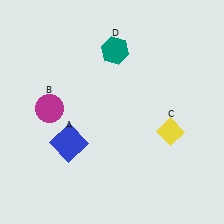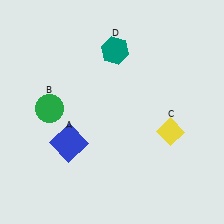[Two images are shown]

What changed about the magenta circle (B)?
In Image 1, B is magenta. In Image 2, it changed to green.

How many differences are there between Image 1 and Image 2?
There is 1 difference between the two images.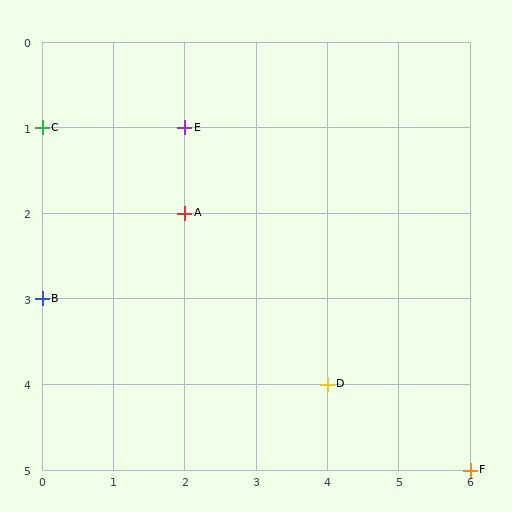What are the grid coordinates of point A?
Point A is at grid coordinates (2, 2).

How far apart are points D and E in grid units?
Points D and E are 2 columns and 3 rows apart (about 3.6 grid units diagonally).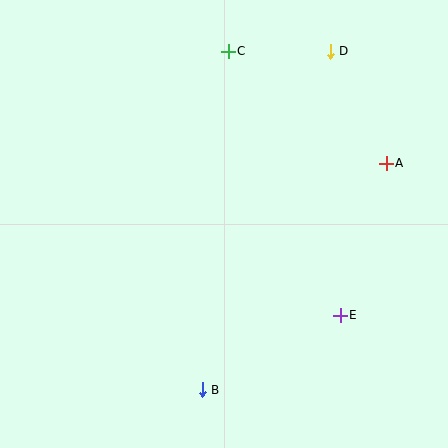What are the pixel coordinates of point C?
Point C is at (228, 51).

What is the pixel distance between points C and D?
The distance between C and D is 102 pixels.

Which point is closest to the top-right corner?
Point D is closest to the top-right corner.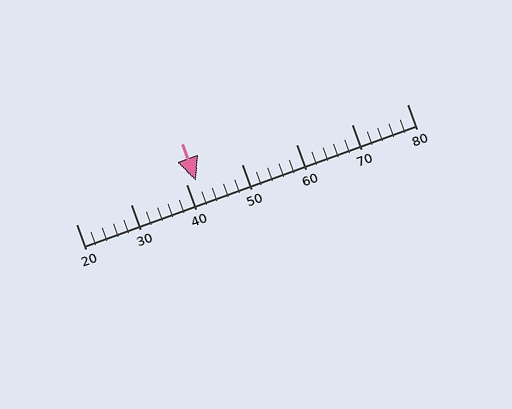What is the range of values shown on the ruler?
The ruler shows values from 20 to 80.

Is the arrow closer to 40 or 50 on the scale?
The arrow is closer to 40.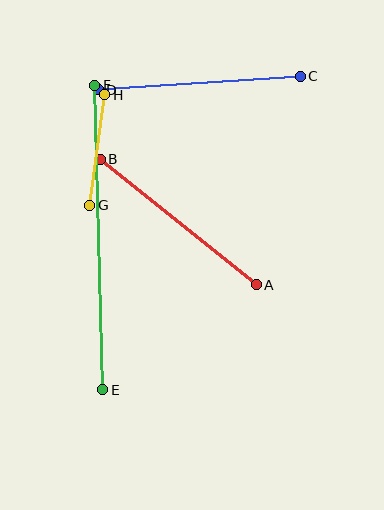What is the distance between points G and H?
The distance is approximately 112 pixels.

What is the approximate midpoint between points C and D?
The midpoint is at approximately (199, 83) pixels.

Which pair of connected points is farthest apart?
Points E and F are farthest apart.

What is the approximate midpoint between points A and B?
The midpoint is at approximately (178, 222) pixels.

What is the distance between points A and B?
The distance is approximately 200 pixels.